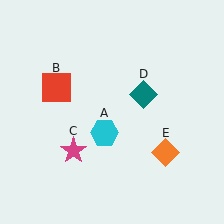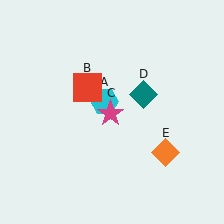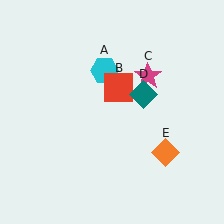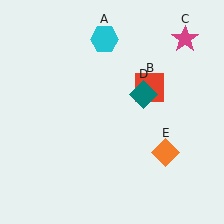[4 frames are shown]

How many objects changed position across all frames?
3 objects changed position: cyan hexagon (object A), red square (object B), magenta star (object C).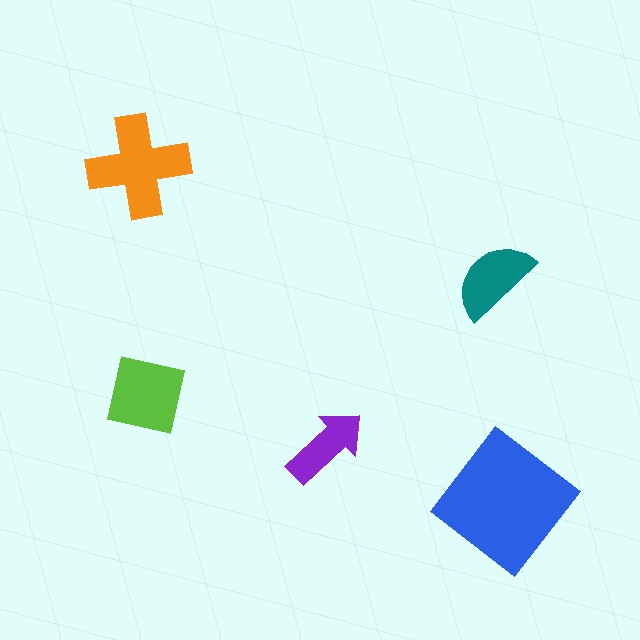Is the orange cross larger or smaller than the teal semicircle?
Larger.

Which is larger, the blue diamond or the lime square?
The blue diamond.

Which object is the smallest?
The purple arrow.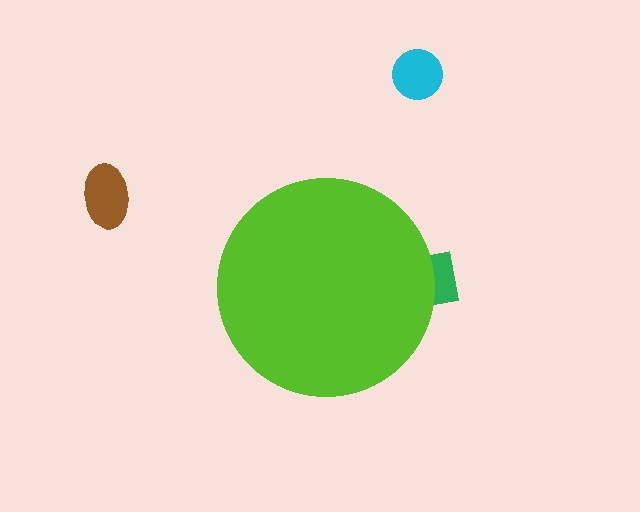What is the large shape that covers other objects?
A lime circle.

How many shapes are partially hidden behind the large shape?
1 shape is partially hidden.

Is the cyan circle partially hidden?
No, the cyan circle is fully visible.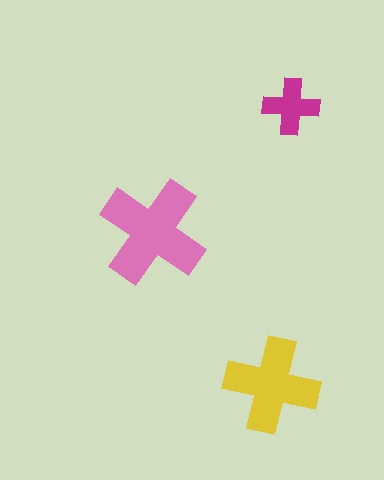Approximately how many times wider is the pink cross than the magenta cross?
About 2 times wider.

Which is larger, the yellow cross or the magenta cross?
The yellow one.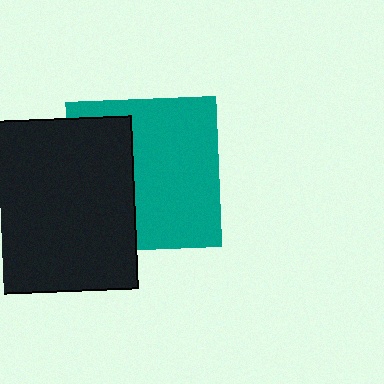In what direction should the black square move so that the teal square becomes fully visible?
The black square should move left. That is the shortest direction to clear the overlap and leave the teal square fully visible.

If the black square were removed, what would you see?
You would see the complete teal square.